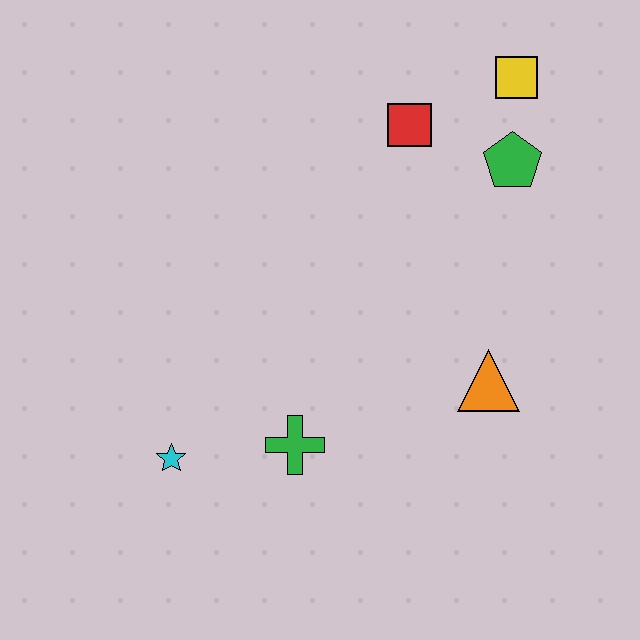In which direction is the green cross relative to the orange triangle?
The green cross is to the left of the orange triangle.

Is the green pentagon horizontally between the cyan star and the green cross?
No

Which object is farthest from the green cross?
The yellow square is farthest from the green cross.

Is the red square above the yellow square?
No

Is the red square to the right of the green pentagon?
No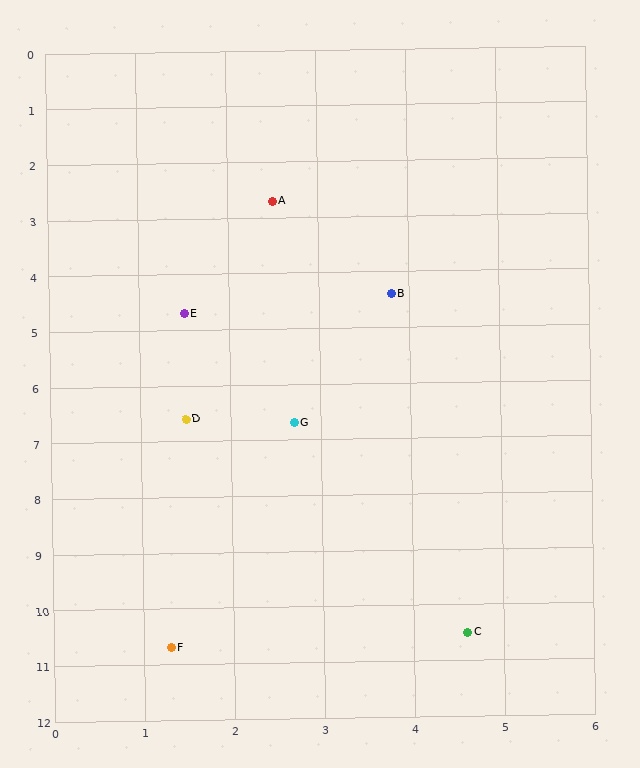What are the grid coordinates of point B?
Point B is at approximately (3.8, 4.4).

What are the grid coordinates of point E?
Point E is at approximately (1.5, 4.7).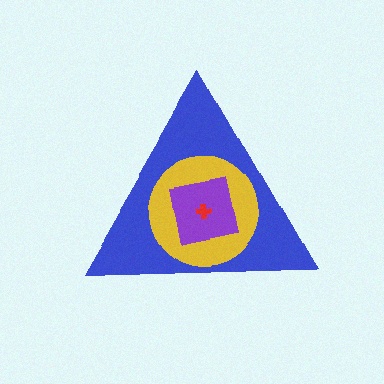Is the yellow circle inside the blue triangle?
Yes.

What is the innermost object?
The red cross.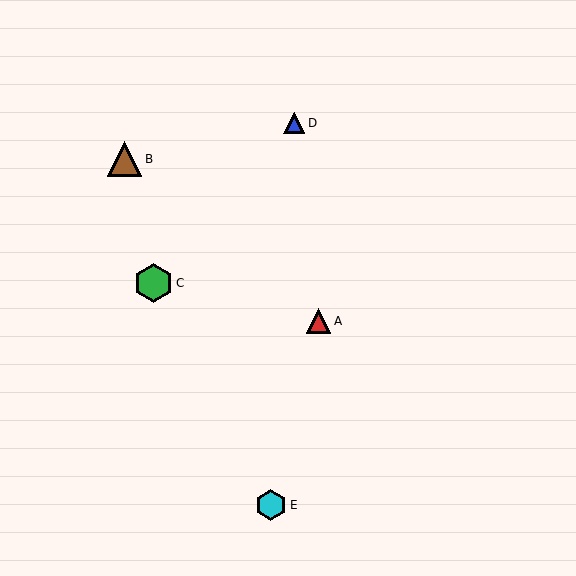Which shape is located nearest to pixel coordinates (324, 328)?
The red triangle (labeled A) at (318, 321) is nearest to that location.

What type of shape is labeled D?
Shape D is a blue triangle.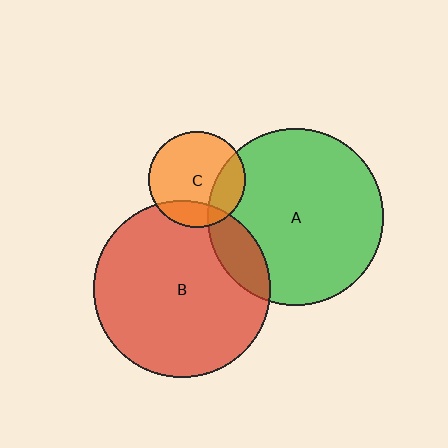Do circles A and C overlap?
Yes.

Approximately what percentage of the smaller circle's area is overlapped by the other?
Approximately 25%.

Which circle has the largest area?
Circle A (green).